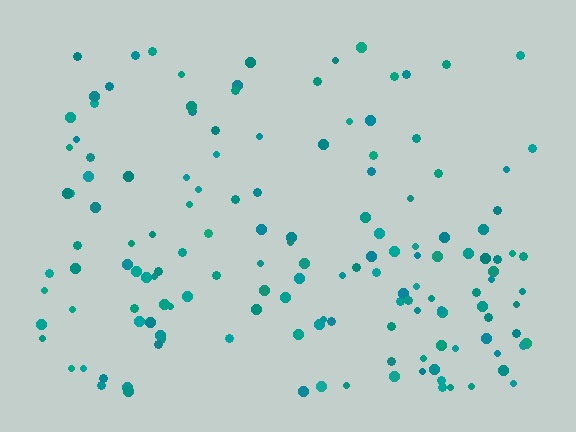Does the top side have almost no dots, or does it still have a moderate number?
Still a moderate number, just noticeably fewer than the bottom.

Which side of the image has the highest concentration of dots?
The bottom.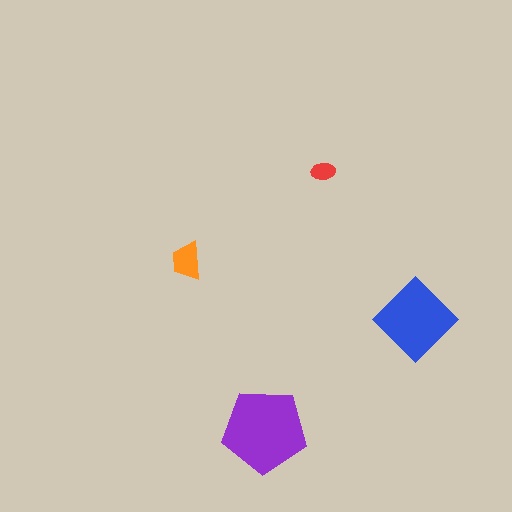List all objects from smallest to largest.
The red ellipse, the orange trapezoid, the blue diamond, the purple pentagon.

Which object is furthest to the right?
The blue diamond is rightmost.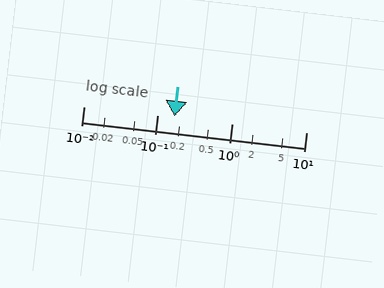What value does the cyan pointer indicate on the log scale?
The pointer indicates approximately 0.17.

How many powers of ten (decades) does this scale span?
The scale spans 3 decades, from 0.01 to 10.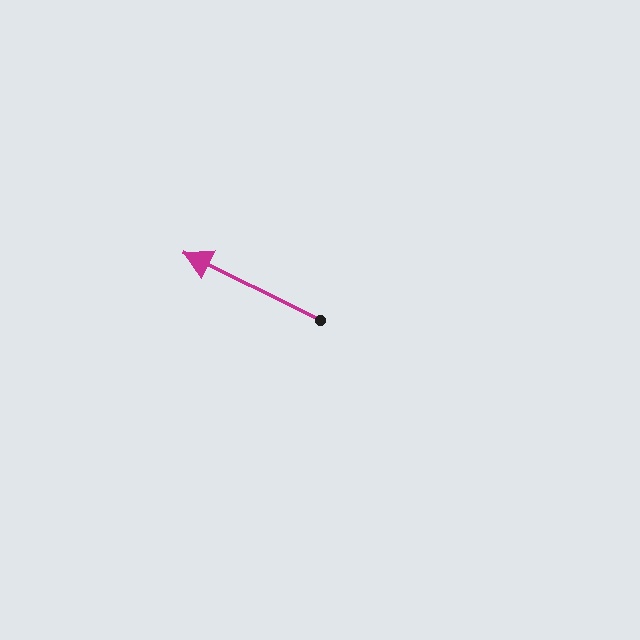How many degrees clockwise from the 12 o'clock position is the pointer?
Approximately 296 degrees.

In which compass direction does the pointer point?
Northwest.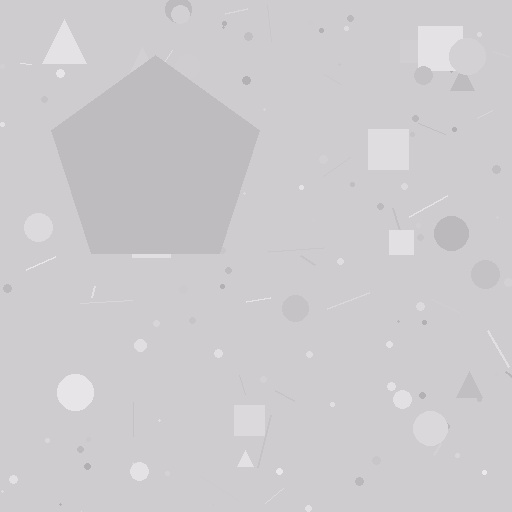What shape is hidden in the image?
A pentagon is hidden in the image.